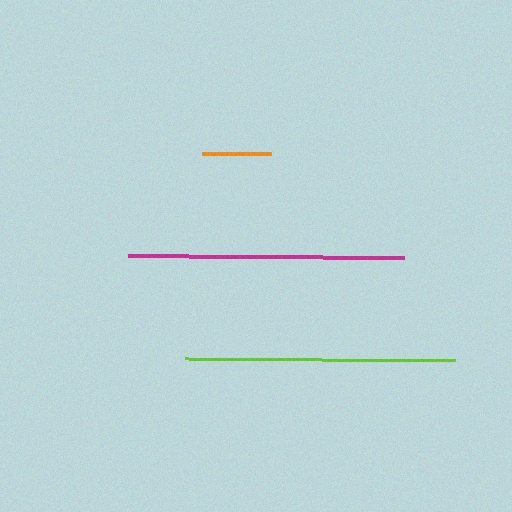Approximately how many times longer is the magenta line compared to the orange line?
The magenta line is approximately 4.0 times the length of the orange line.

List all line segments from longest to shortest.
From longest to shortest: magenta, lime, orange.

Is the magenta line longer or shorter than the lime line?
The magenta line is longer than the lime line.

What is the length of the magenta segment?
The magenta segment is approximately 276 pixels long.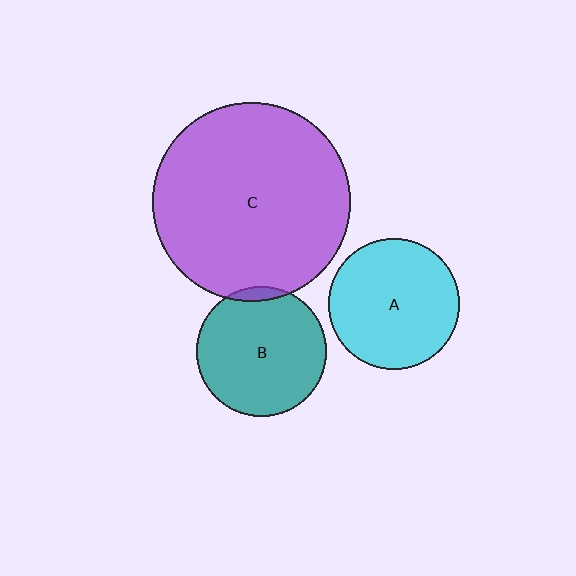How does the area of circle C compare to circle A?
Approximately 2.3 times.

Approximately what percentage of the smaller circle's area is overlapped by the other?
Approximately 5%.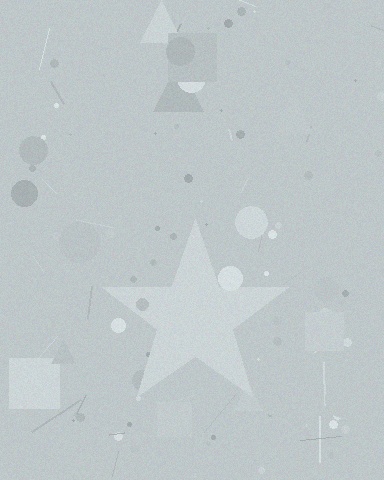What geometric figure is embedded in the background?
A star is embedded in the background.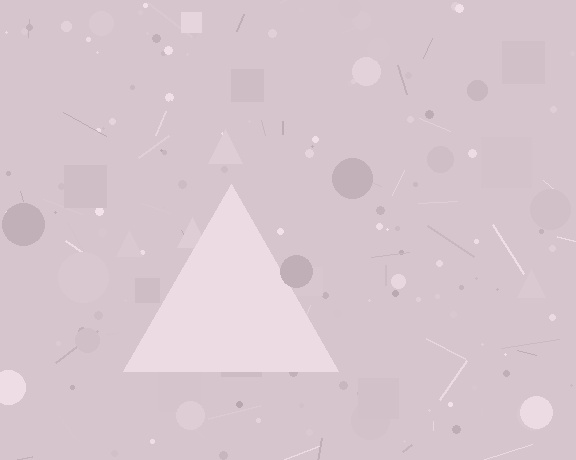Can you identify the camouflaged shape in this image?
The camouflaged shape is a triangle.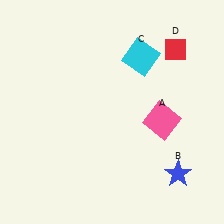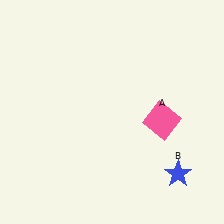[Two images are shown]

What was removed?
The red diamond (D), the cyan square (C) were removed in Image 2.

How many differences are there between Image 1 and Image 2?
There are 2 differences between the two images.